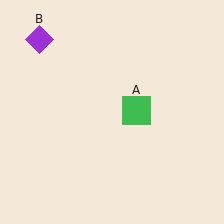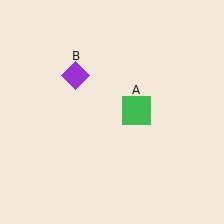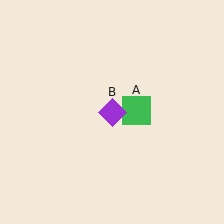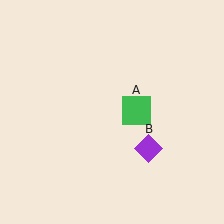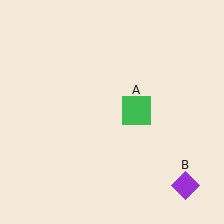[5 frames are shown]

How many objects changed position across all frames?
1 object changed position: purple diamond (object B).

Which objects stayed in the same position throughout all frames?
Green square (object A) remained stationary.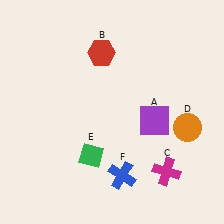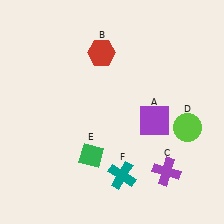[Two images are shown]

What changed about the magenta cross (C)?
In Image 1, C is magenta. In Image 2, it changed to purple.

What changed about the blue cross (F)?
In Image 1, F is blue. In Image 2, it changed to teal.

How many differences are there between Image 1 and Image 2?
There are 3 differences between the two images.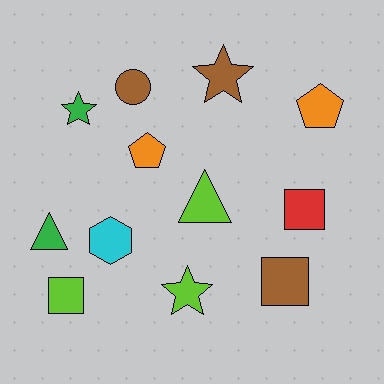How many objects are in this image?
There are 12 objects.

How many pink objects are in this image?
There are no pink objects.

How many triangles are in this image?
There are 2 triangles.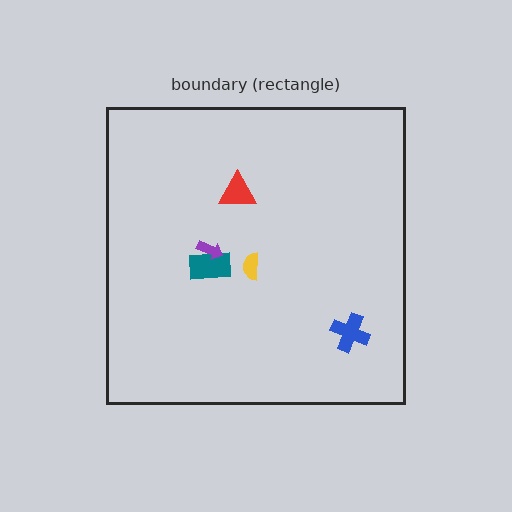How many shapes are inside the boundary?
5 inside, 0 outside.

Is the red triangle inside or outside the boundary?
Inside.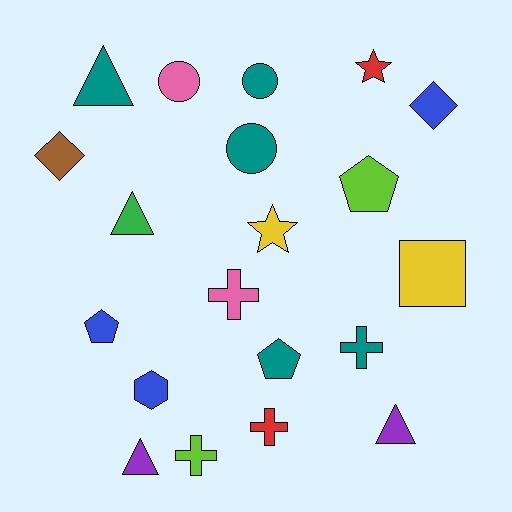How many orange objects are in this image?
There are no orange objects.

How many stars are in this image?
There are 2 stars.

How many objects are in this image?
There are 20 objects.